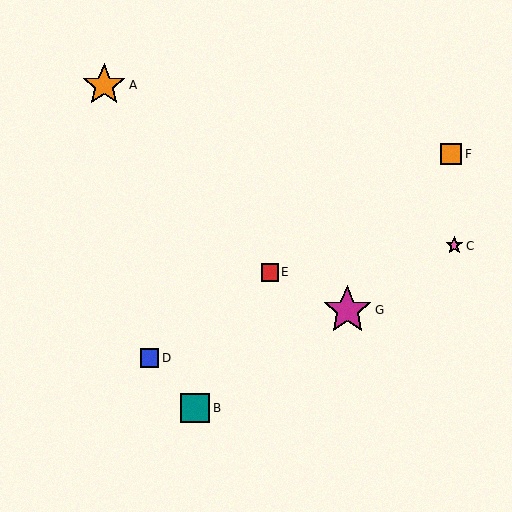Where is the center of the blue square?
The center of the blue square is at (149, 358).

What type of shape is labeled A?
Shape A is an orange star.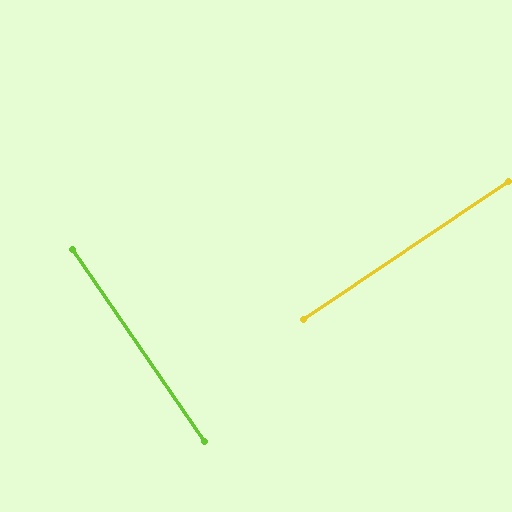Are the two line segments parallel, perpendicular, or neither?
Perpendicular — they meet at approximately 89°.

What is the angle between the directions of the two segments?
Approximately 89 degrees.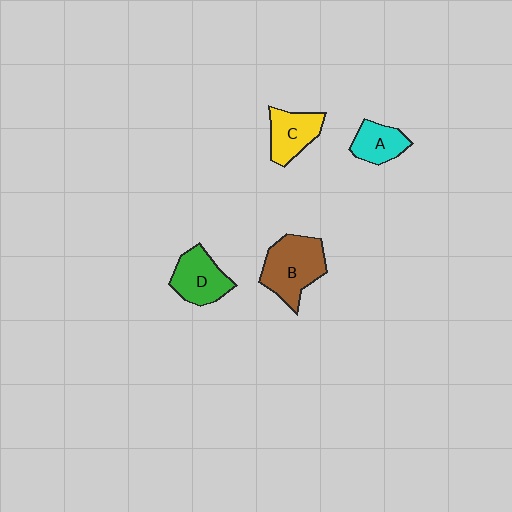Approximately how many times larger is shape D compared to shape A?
Approximately 1.3 times.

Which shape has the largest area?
Shape B (brown).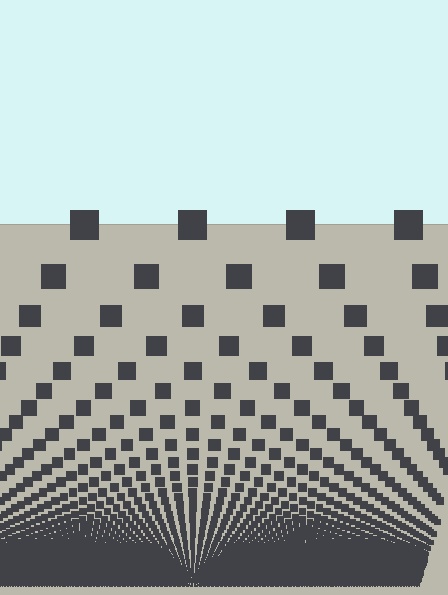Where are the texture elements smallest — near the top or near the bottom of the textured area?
Near the bottom.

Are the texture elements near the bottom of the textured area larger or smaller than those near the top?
Smaller. The gradient is inverted — elements near the bottom are smaller and denser.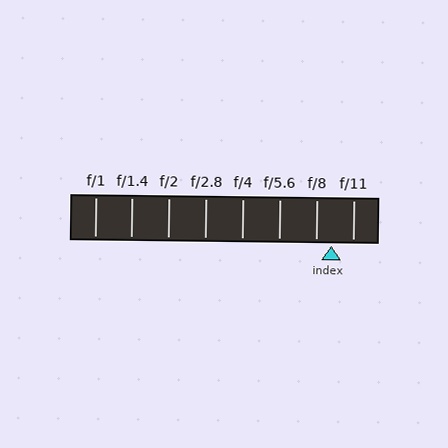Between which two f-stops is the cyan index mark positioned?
The index mark is between f/8 and f/11.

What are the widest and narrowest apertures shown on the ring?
The widest aperture shown is f/1 and the narrowest is f/11.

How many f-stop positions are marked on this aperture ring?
There are 8 f-stop positions marked.